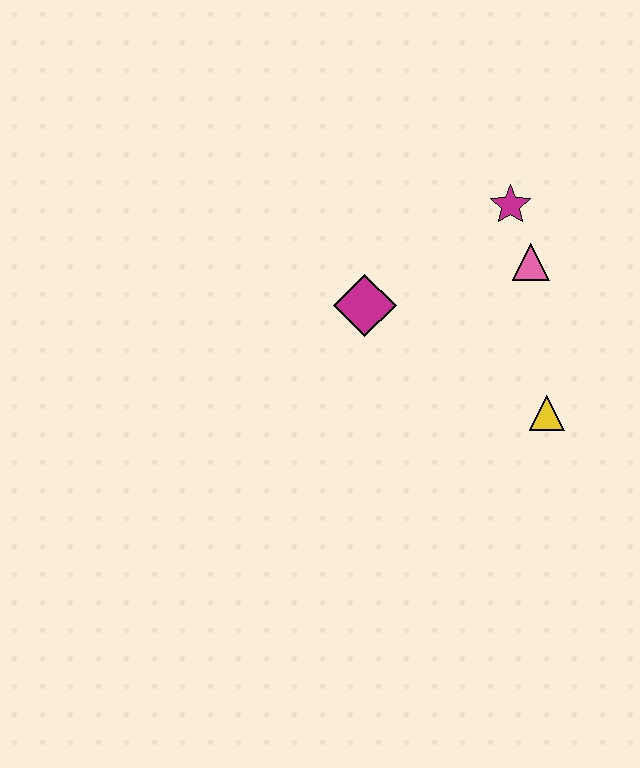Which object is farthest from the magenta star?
The yellow triangle is farthest from the magenta star.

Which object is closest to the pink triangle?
The magenta star is closest to the pink triangle.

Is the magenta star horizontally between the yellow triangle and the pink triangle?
No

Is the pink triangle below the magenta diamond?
No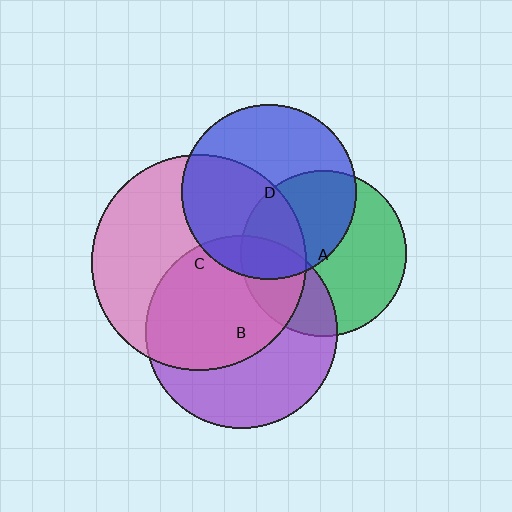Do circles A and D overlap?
Yes.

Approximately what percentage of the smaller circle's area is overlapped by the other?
Approximately 45%.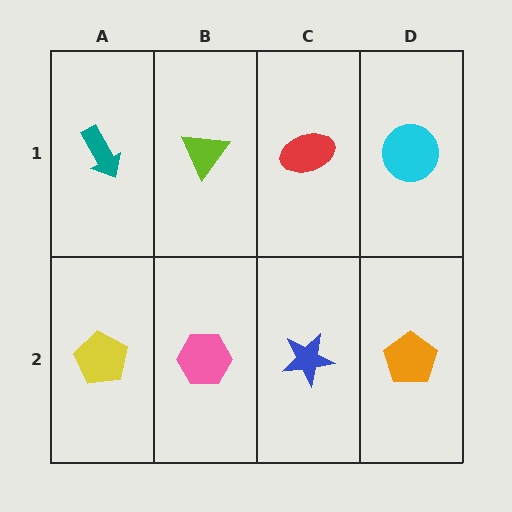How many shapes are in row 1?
4 shapes.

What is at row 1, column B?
A lime triangle.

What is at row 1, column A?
A teal arrow.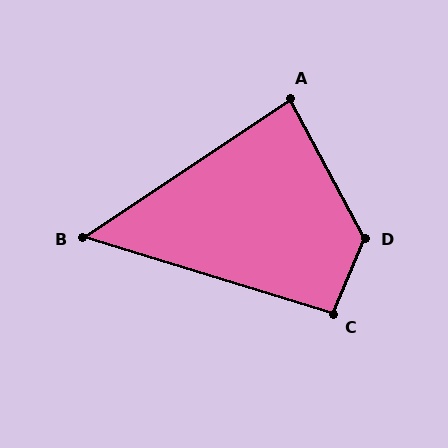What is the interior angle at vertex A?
Approximately 84 degrees (acute).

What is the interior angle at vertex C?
Approximately 96 degrees (obtuse).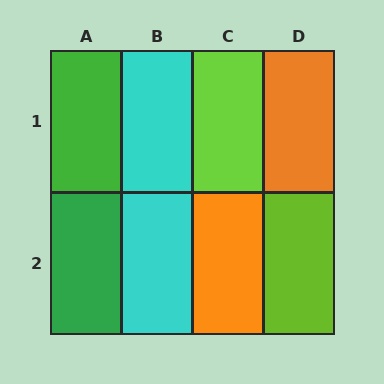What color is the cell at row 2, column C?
Orange.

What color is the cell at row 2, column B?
Cyan.